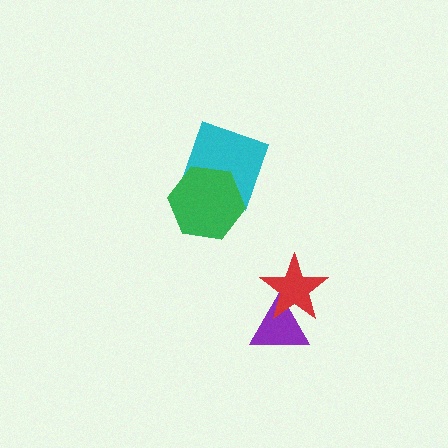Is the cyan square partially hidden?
Yes, it is partially covered by another shape.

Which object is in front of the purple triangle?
The red star is in front of the purple triangle.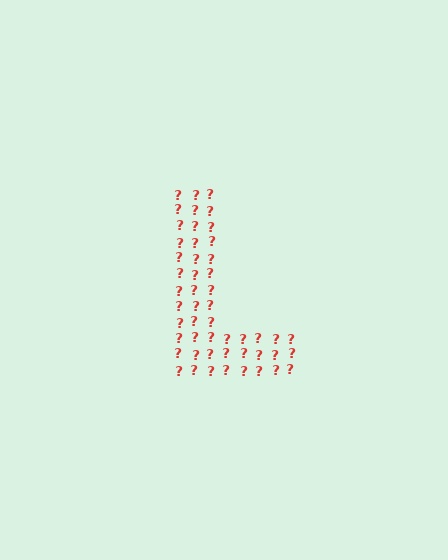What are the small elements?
The small elements are question marks.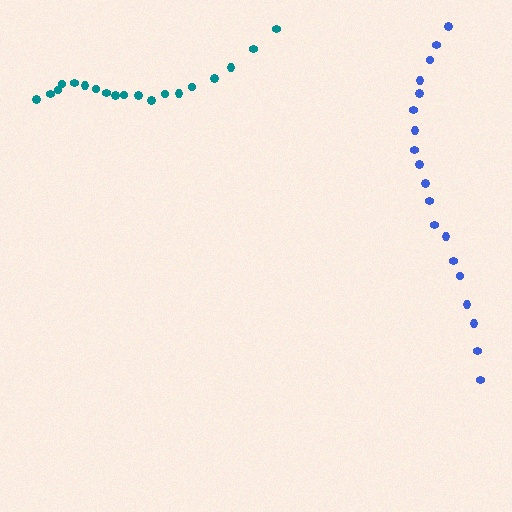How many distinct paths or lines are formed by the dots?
There are 2 distinct paths.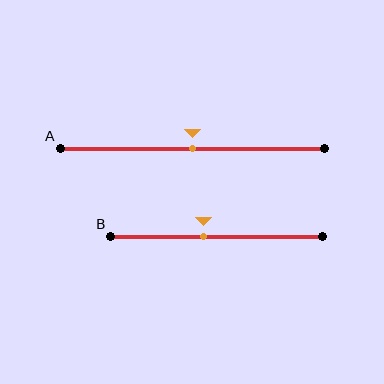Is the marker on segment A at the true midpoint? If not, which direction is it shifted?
Yes, the marker on segment A is at the true midpoint.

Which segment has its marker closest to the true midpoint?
Segment A has its marker closest to the true midpoint.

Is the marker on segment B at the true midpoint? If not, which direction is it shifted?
No, the marker on segment B is shifted to the left by about 6% of the segment length.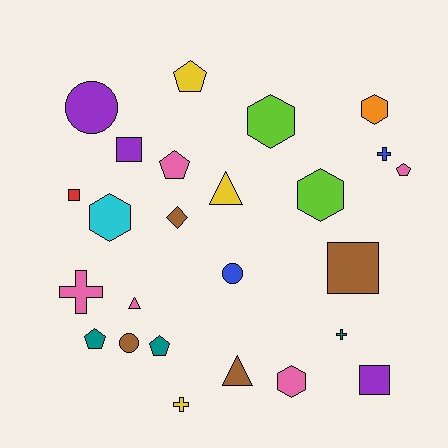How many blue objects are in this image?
There are 2 blue objects.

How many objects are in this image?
There are 25 objects.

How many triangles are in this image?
There are 3 triangles.